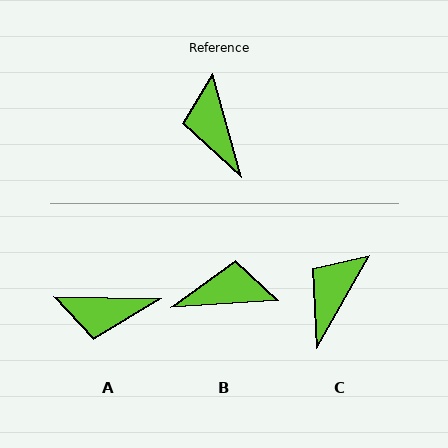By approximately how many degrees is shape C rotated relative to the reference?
Approximately 45 degrees clockwise.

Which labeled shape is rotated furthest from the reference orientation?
B, about 102 degrees away.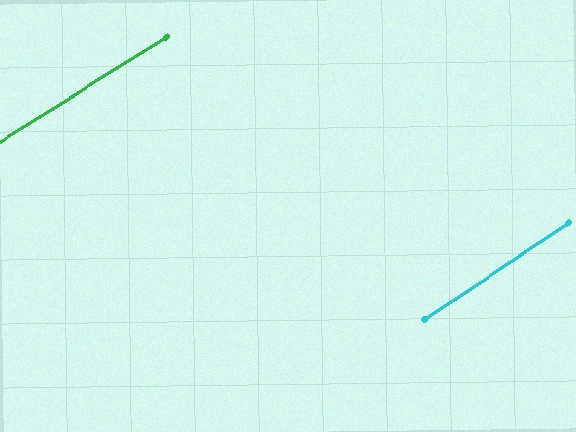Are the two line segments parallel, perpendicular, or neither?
Parallel — their directions differ by only 1.8°.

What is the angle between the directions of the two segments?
Approximately 2 degrees.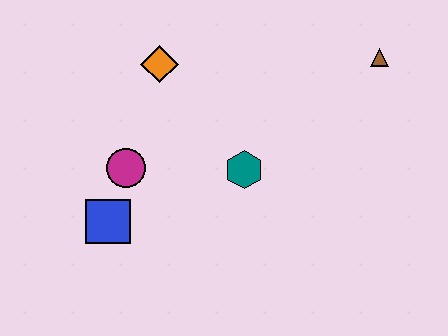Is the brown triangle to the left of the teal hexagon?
No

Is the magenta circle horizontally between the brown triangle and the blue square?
Yes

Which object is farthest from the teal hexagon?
The brown triangle is farthest from the teal hexagon.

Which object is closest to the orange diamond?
The magenta circle is closest to the orange diamond.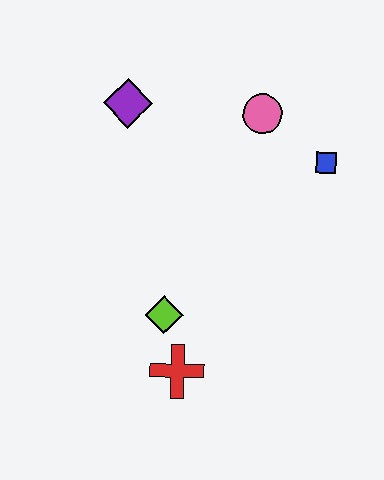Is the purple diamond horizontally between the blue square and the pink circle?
No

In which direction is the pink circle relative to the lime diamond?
The pink circle is above the lime diamond.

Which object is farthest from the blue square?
The red cross is farthest from the blue square.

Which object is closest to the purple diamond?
The pink circle is closest to the purple diamond.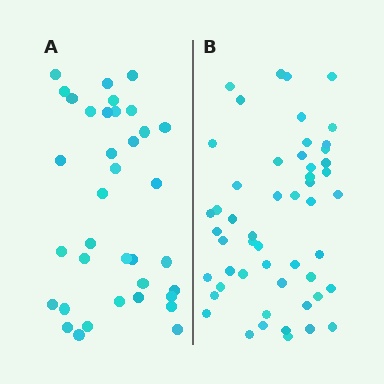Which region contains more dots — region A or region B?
Region B (the right region) has more dots.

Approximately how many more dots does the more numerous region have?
Region B has approximately 15 more dots than region A.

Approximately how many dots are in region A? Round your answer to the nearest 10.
About 40 dots. (The exact count is 36, which rounds to 40.)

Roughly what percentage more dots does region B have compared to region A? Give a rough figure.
About 45% more.